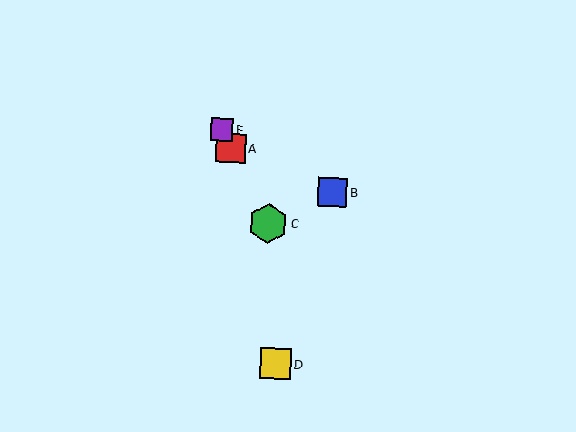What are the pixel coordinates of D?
Object D is at (275, 363).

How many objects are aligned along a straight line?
3 objects (A, C, E) are aligned along a straight line.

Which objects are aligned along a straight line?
Objects A, C, E are aligned along a straight line.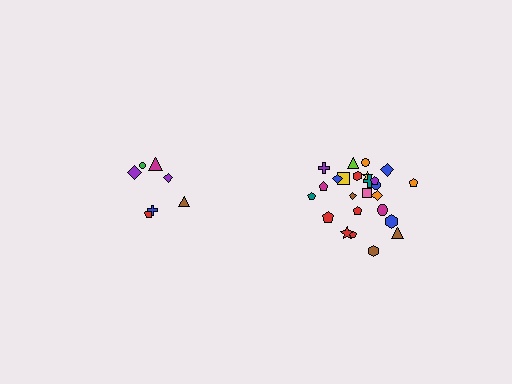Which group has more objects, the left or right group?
The right group.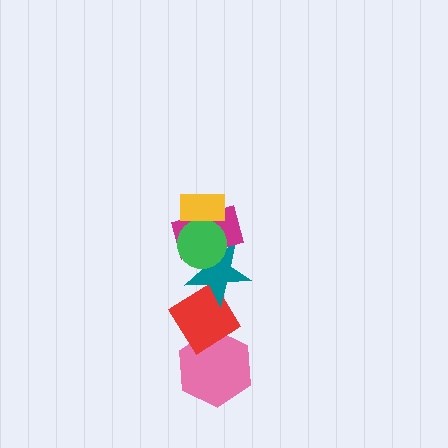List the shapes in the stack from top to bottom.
From top to bottom: the yellow rectangle, the green circle, the magenta rectangle, the teal star, the red diamond, the pink hexagon.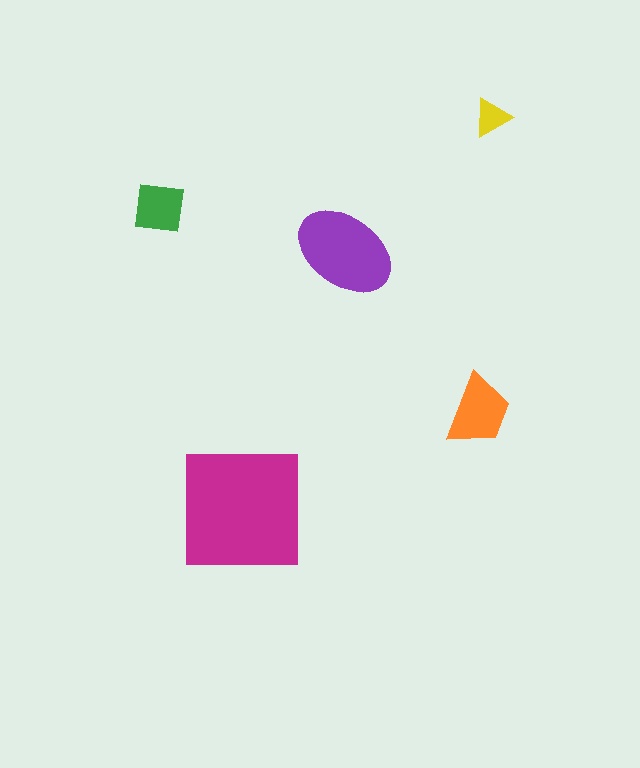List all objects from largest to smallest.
The magenta square, the purple ellipse, the orange trapezoid, the green square, the yellow triangle.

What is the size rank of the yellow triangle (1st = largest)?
5th.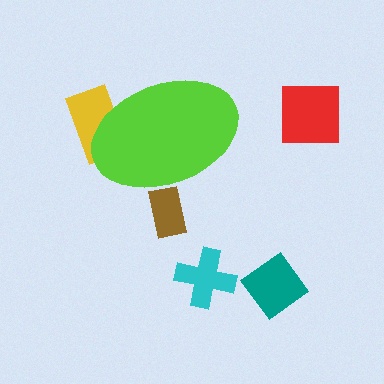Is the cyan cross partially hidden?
No, the cyan cross is fully visible.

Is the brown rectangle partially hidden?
Yes, the brown rectangle is partially hidden behind the lime ellipse.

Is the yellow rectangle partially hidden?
Yes, the yellow rectangle is partially hidden behind the lime ellipse.